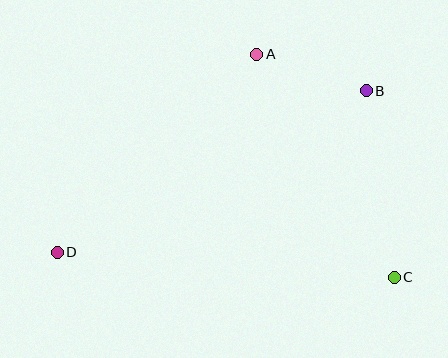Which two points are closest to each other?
Points A and B are closest to each other.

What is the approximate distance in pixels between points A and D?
The distance between A and D is approximately 281 pixels.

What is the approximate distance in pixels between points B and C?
The distance between B and C is approximately 189 pixels.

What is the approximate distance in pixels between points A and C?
The distance between A and C is approximately 262 pixels.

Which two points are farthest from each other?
Points B and D are farthest from each other.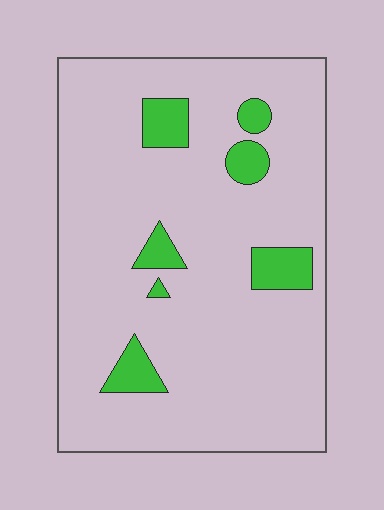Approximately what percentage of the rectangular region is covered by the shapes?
Approximately 10%.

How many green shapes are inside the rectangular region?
7.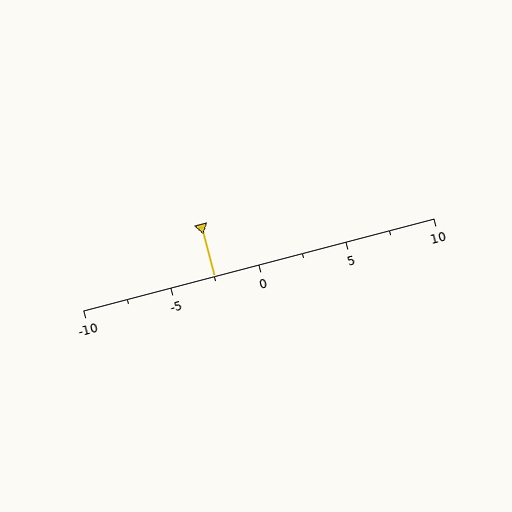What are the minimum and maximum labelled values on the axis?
The axis runs from -10 to 10.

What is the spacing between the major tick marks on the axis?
The major ticks are spaced 5 apart.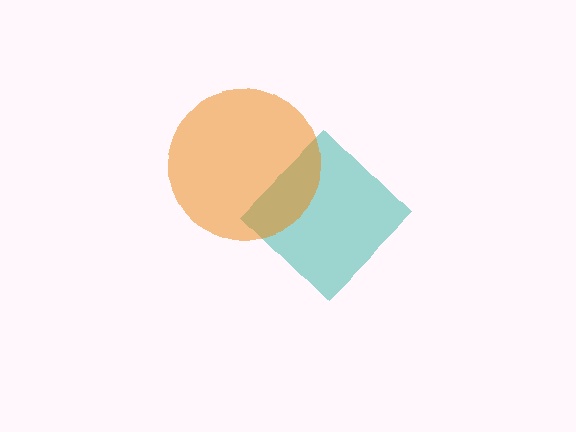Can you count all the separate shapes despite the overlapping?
Yes, there are 2 separate shapes.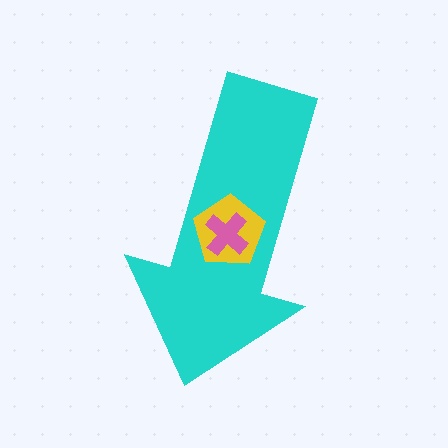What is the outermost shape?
The cyan arrow.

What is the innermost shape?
The pink cross.